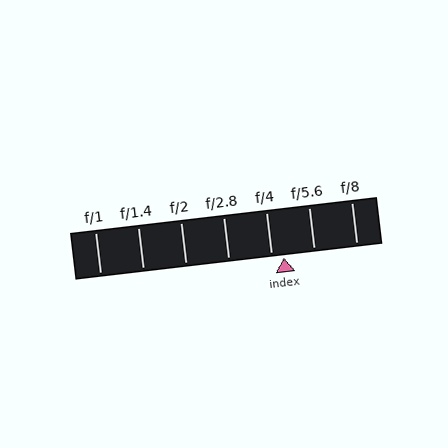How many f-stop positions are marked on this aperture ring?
There are 7 f-stop positions marked.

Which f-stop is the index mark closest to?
The index mark is closest to f/4.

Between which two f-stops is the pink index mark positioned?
The index mark is between f/4 and f/5.6.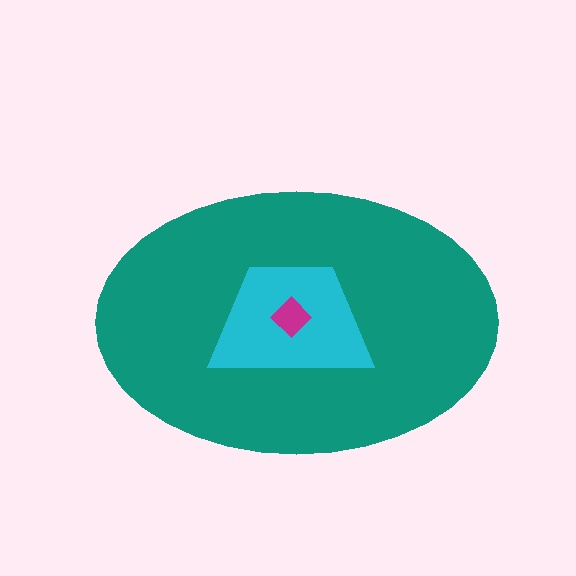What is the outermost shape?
The teal ellipse.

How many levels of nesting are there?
3.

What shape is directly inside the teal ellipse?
The cyan trapezoid.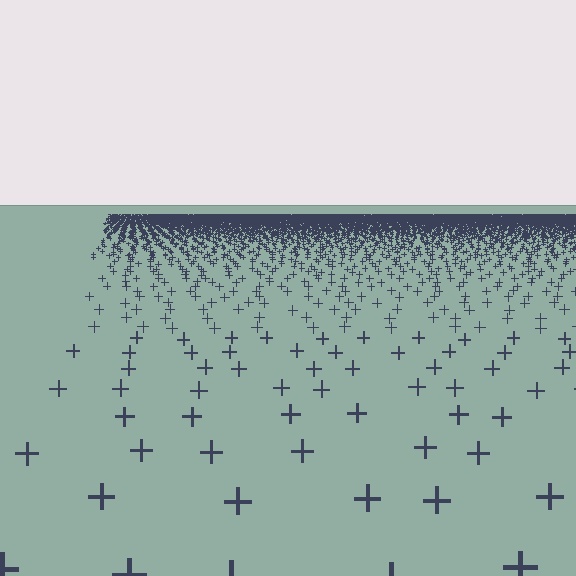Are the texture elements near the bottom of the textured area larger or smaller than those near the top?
Larger. Near the bottom, elements are closer to the viewer and appear at a bigger on-screen size.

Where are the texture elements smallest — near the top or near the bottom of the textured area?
Near the top.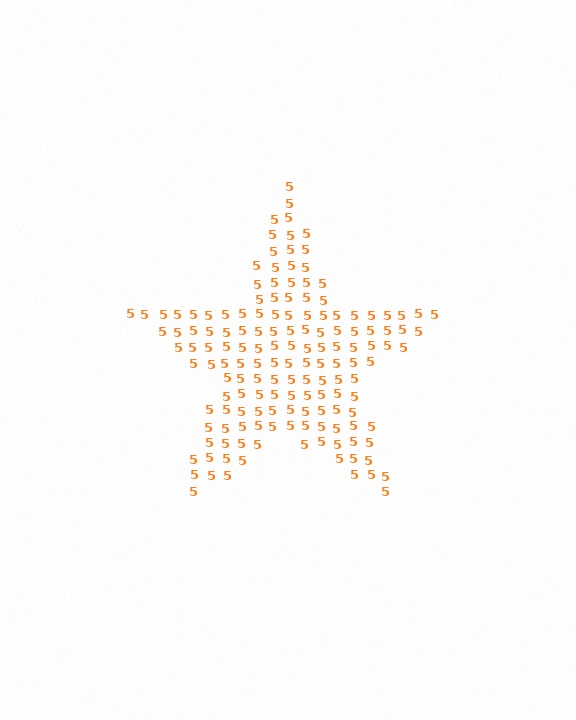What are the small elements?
The small elements are digit 5's.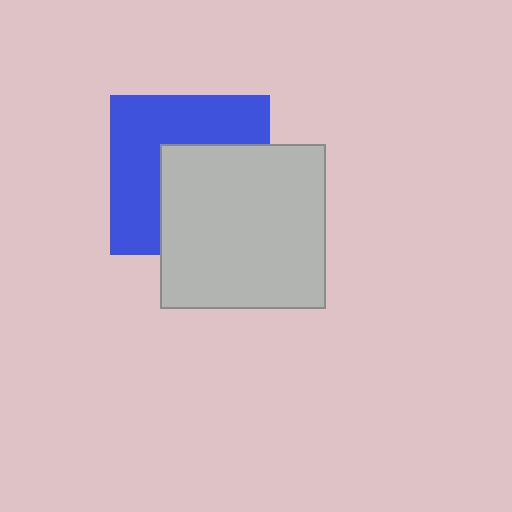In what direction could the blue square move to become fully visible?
The blue square could move toward the upper-left. That would shift it out from behind the light gray square entirely.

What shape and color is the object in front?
The object in front is a light gray square.